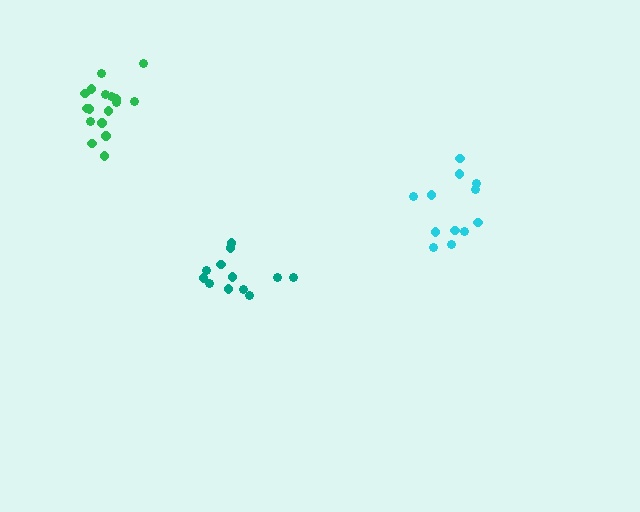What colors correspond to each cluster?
The clusters are colored: cyan, teal, green.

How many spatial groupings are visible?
There are 3 spatial groupings.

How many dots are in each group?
Group 1: 12 dots, Group 2: 12 dots, Group 3: 17 dots (41 total).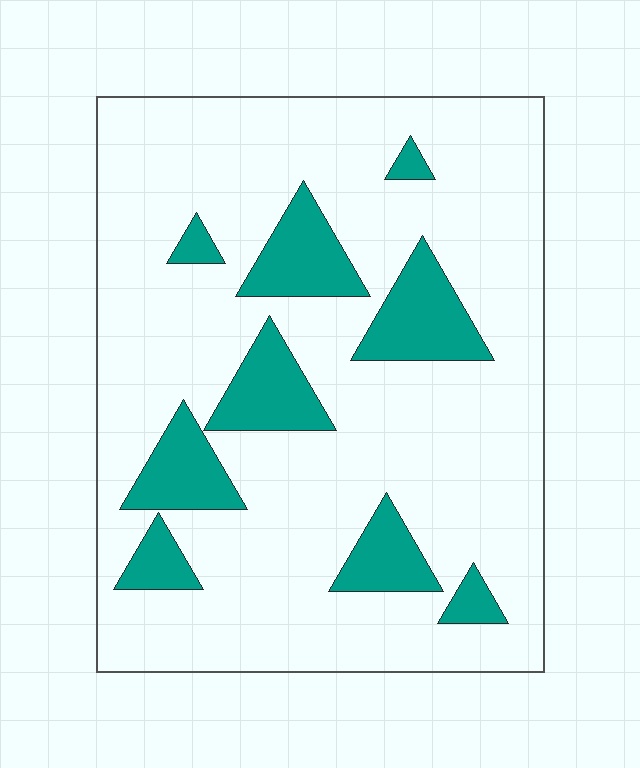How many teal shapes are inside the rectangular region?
9.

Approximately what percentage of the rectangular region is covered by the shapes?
Approximately 20%.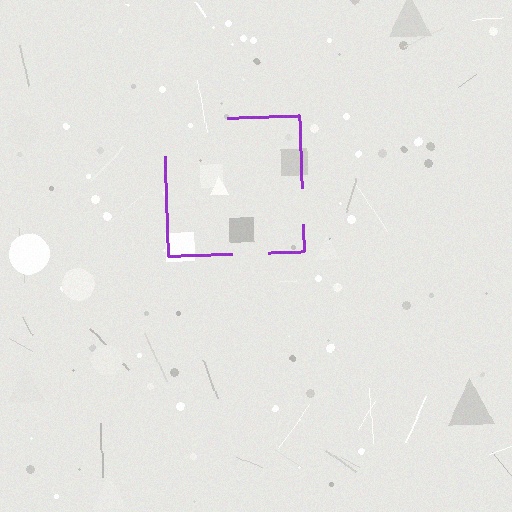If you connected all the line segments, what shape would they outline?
They would outline a square.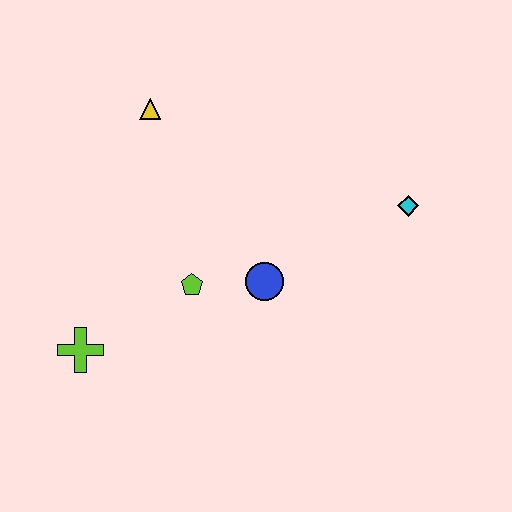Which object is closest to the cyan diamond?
The blue circle is closest to the cyan diamond.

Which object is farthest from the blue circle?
The yellow triangle is farthest from the blue circle.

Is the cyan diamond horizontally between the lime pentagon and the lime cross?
No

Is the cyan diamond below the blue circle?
No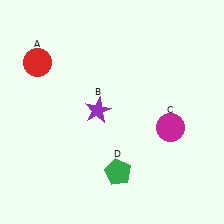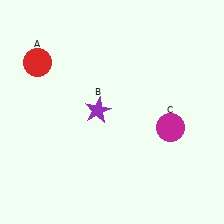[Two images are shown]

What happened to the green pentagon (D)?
The green pentagon (D) was removed in Image 2. It was in the bottom-right area of Image 1.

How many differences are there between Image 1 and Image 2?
There is 1 difference between the two images.